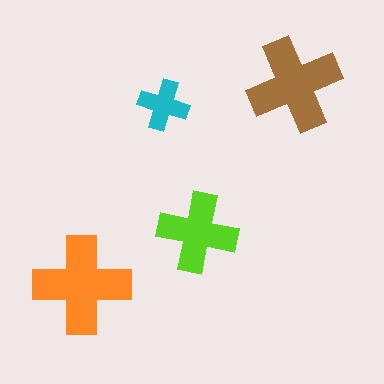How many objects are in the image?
There are 4 objects in the image.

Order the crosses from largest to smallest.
the orange one, the brown one, the lime one, the cyan one.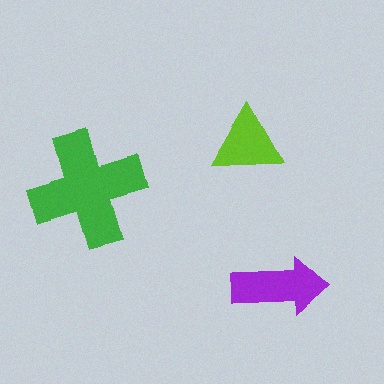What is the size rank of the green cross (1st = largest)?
1st.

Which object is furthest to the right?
The purple arrow is rightmost.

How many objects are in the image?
There are 3 objects in the image.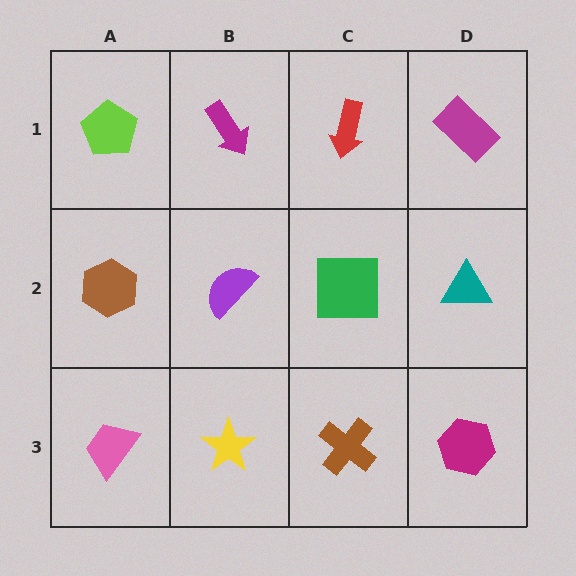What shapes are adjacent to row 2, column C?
A red arrow (row 1, column C), a brown cross (row 3, column C), a purple semicircle (row 2, column B), a teal triangle (row 2, column D).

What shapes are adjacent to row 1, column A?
A brown hexagon (row 2, column A), a magenta arrow (row 1, column B).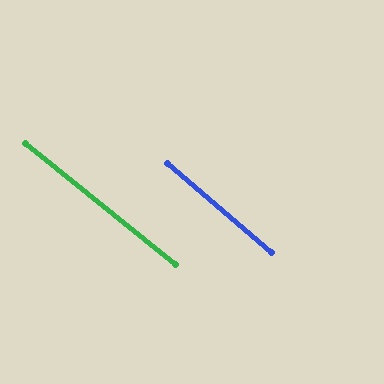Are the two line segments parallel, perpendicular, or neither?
Parallel — their directions differ by only 1.0°.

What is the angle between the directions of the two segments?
Approximately 1 degree.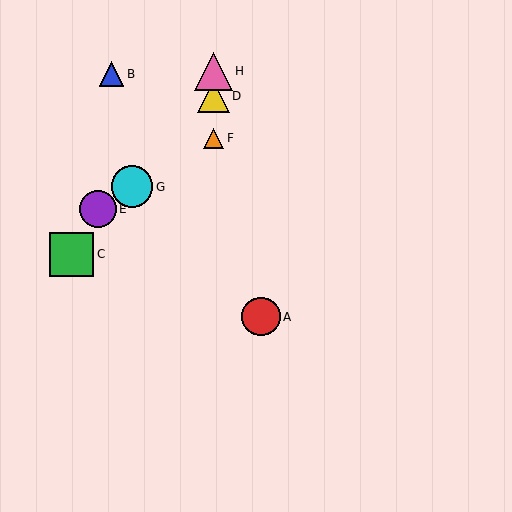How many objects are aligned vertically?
3 objects (D, F, H) are aligned vertically.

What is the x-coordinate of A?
Object A is at x≈261.